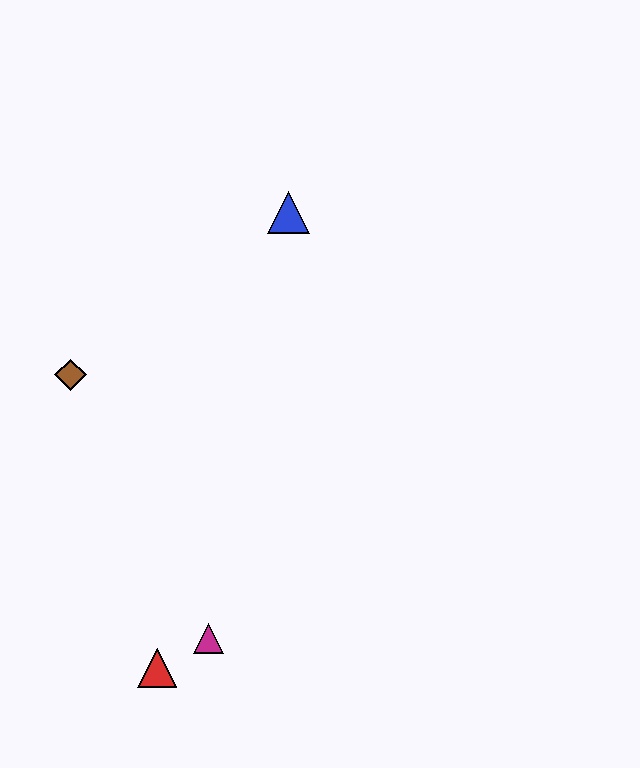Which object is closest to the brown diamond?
The blue triangle is closest to the brown diamond.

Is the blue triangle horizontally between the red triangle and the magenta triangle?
No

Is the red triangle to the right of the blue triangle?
No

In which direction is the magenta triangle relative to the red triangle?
The magenta triangle is to the right of the red triangle.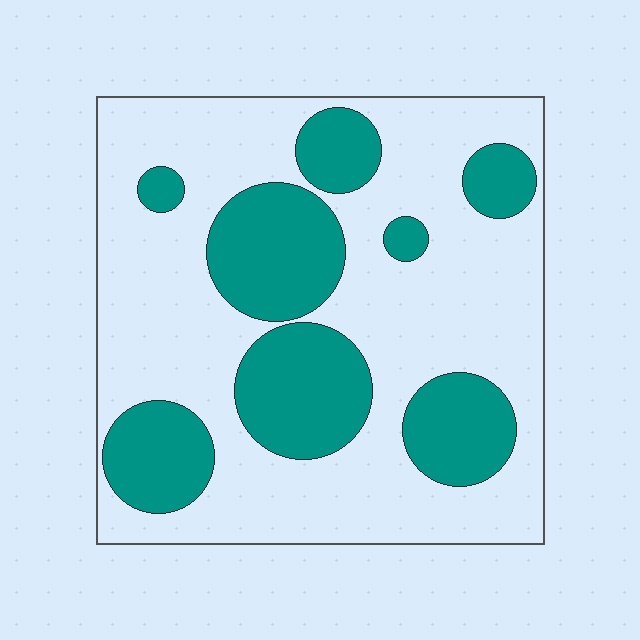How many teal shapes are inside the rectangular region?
8.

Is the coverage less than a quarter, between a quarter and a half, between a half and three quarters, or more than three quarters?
Between a quarter and a half.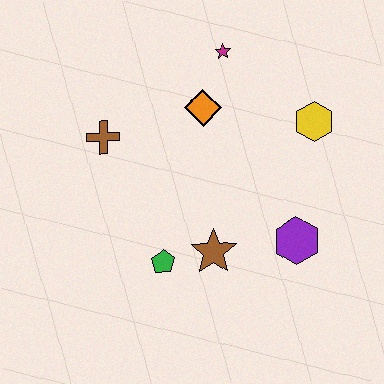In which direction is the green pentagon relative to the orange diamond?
The green pentagon is below the orange diamond.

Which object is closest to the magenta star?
The orange diamond is closest to the magenta star.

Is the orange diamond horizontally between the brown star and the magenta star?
No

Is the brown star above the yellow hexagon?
No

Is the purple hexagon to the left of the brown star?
No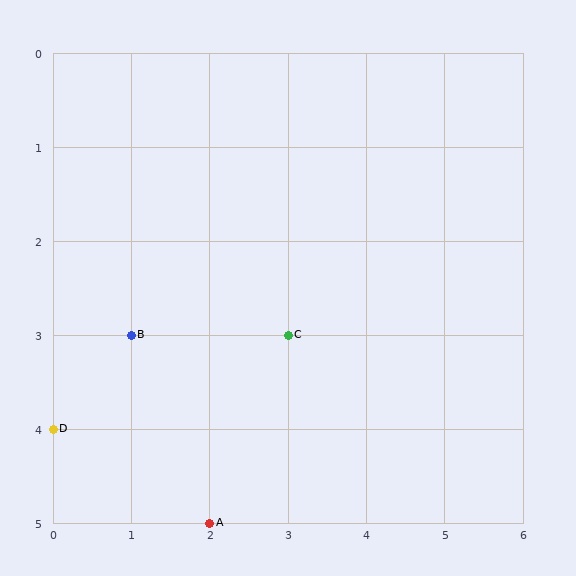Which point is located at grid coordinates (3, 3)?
Point C is at (3, 3).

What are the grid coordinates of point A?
Point A is at grid coordinates (2, 5).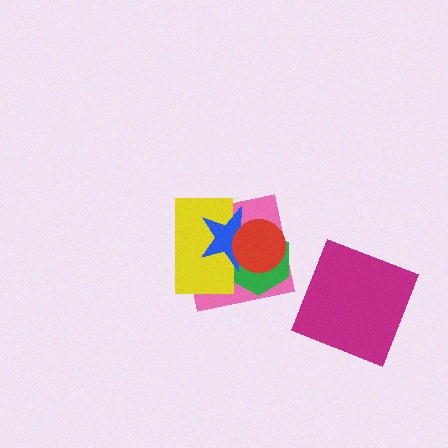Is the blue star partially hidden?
Yes, it is partially covered by another shape.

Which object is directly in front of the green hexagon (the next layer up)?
The yellow rectangle is directly in front of the green hexagon.